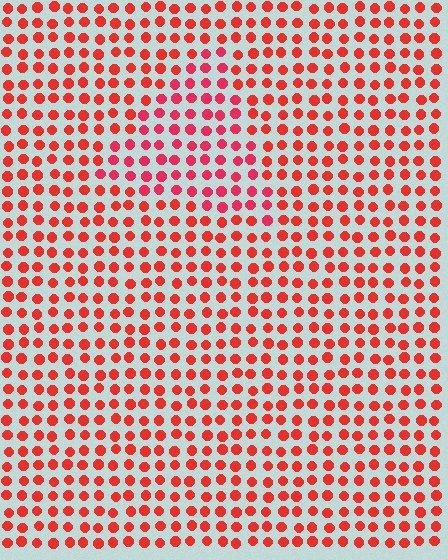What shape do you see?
I see a triangle.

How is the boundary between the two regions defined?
The boundary is defined purely by a slight shift in hue (about 17 degrees). Spacing, size, and orientation are identical on both sides.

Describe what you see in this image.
The image is filled with small red elements in a uniform arrangement. A triangle-shaped region is visible where the elements are tinted to a slightly different hue, forming a subtle color boundary.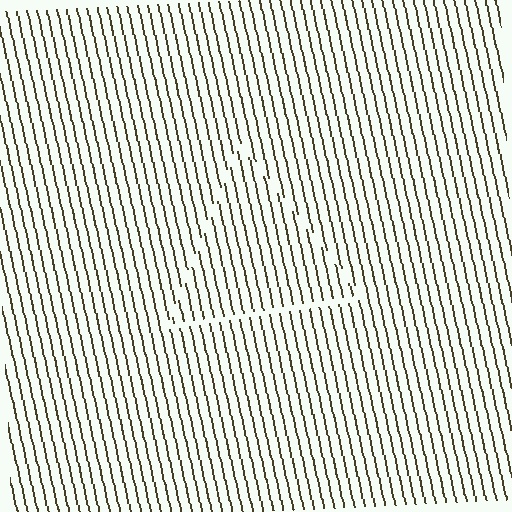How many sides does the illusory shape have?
3 sides — the line-ends trace a triangle.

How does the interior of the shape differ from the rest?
The interior of the shape contains the same grating, shifted by half a period — the contour is defined by the phase discontinuity where line-ends from the inner and outer gratings abut.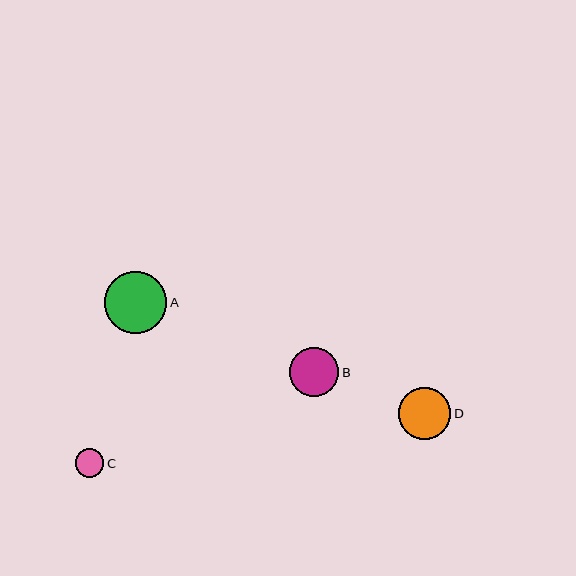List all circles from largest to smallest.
From largest to smallest: A, D, B, C.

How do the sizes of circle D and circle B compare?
Circle D and circle B are approximately the same size.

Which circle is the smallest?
Circle C is the smallest with a size of approximately 28 pixels.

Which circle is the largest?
Circle A is the largest with a size of approximately 62 pixels.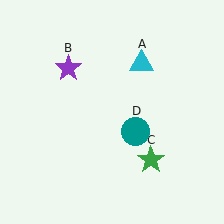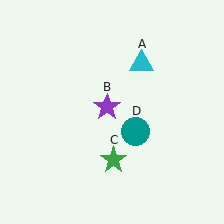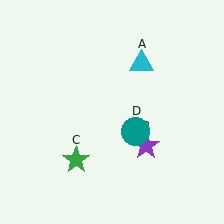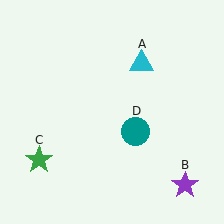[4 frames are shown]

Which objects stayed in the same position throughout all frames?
Cyan triangle (object A) and teal circle (object D) remained stationary.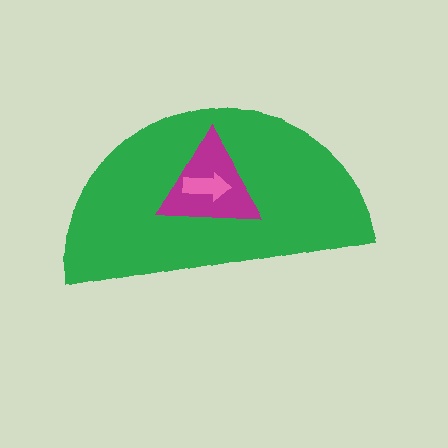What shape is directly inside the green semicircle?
The magenta triangle.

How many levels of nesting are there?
3.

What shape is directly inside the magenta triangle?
The pink arrow.